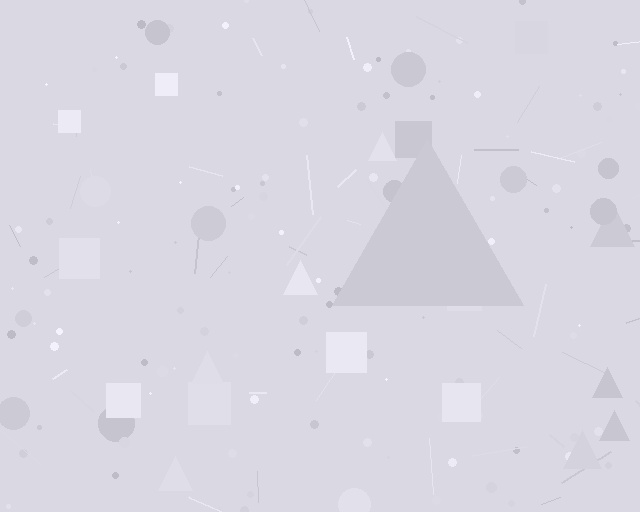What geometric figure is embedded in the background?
A triangle is embedded in the background.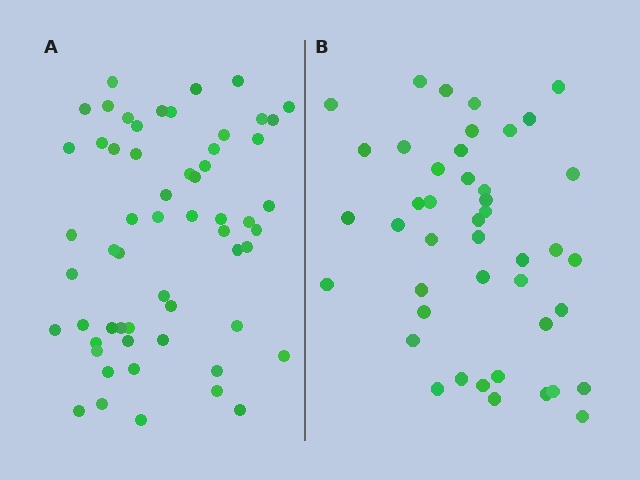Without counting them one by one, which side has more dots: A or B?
Region A (the left region) has more dots.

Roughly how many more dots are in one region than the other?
Region A has approximately 15 more dots than region B.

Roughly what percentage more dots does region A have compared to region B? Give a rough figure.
About 30% more.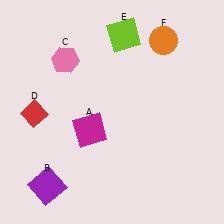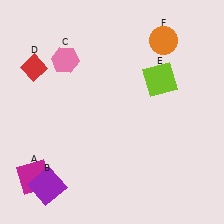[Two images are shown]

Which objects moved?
The objects that moved are: the magenta square (A), the red diamond (D), the lime square (E).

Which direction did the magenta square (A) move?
The magenta square (A) moved left.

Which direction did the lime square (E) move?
The lime square (E) moved down.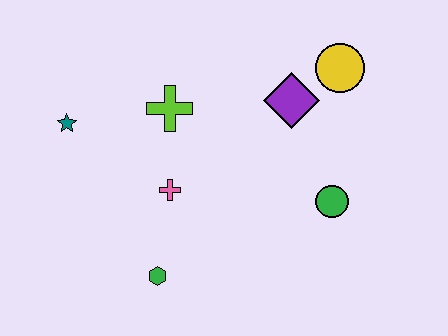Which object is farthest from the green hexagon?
The yellow circle is farthest from the green hexagon.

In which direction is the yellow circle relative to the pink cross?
The yellow circle is to the right of the pink cross.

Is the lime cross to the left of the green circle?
Yes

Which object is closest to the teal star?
The lime cross is closest to the teal star.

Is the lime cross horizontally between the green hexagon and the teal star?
No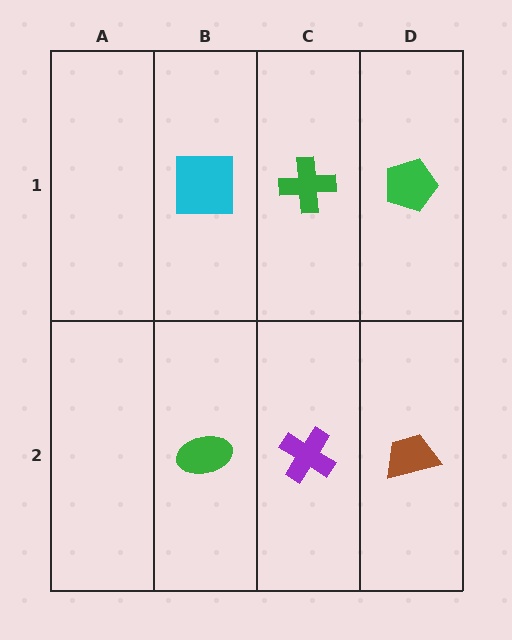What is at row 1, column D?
A green pentagon.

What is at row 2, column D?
A brown trapezoid.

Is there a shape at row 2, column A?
No, that cell is empty.